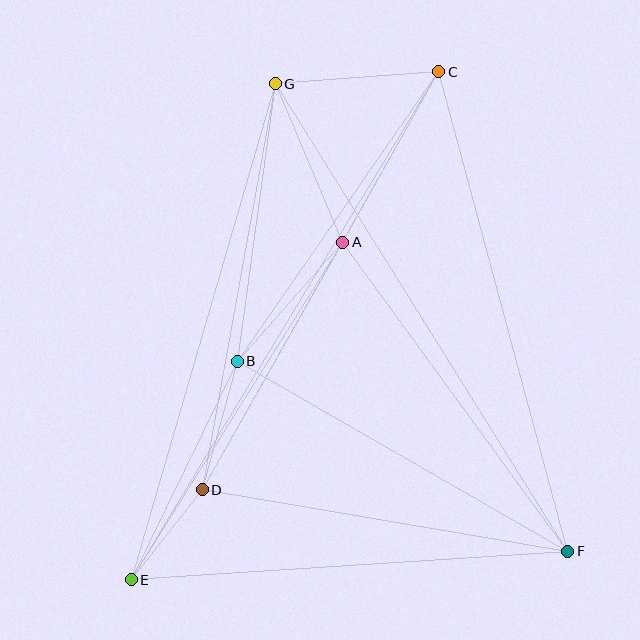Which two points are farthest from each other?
Points C and E are farthest from each other.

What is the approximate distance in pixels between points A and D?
The distance between A and D is approximately 285 pixels.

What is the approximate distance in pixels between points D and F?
The distance between D and F is approximately 371 pixels.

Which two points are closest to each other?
Points D and E are closest to each other.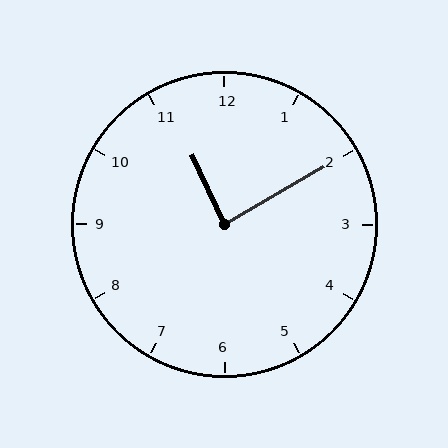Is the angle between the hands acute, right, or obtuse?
It is right.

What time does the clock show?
11:10.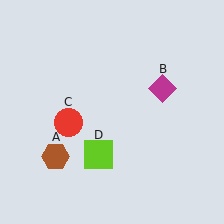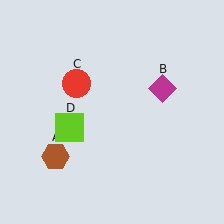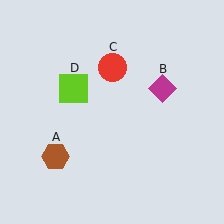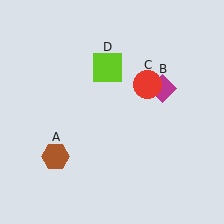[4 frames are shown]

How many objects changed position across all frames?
2 objects changed position: red circle (object C), lime square (object D).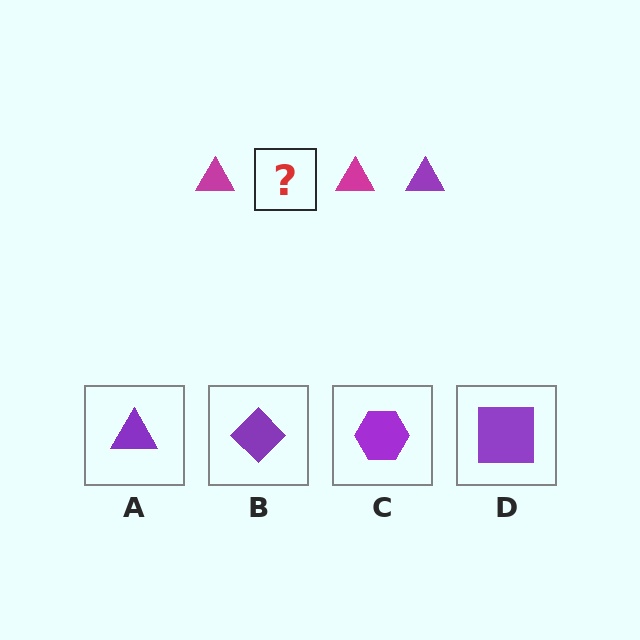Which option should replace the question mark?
Option A.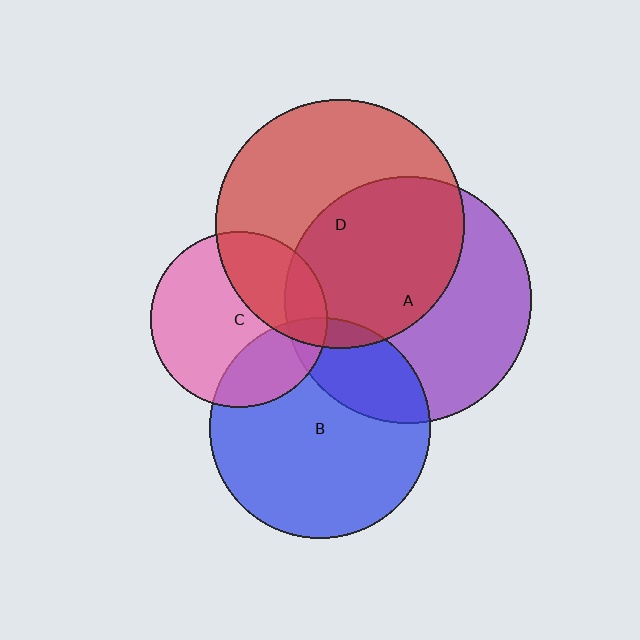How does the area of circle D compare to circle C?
Approximately 2.0 times.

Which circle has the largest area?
Circle D (red).